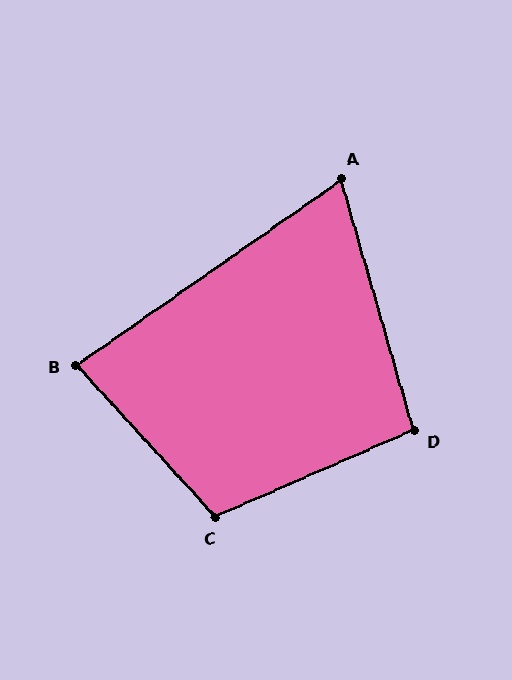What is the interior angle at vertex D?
Approximately 98 degrees (obtuse).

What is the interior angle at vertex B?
Approximately 82 degrees (acute).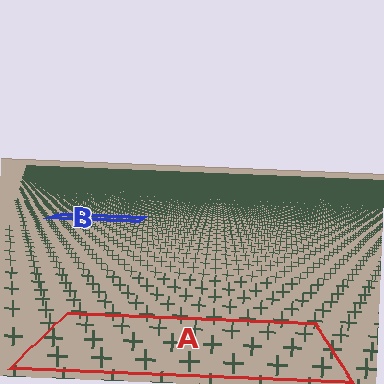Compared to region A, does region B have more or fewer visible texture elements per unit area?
Region B has more texture elements per unit area — they are packed more densely because it is farther away.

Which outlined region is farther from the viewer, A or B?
Region B is farther from the viewer — the texture elements inside it appear smaller and more densely packed.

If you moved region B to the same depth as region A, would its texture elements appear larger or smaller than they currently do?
They would appear larger. At a closer depth, the same texture elements are projected at a bigger on-screen size.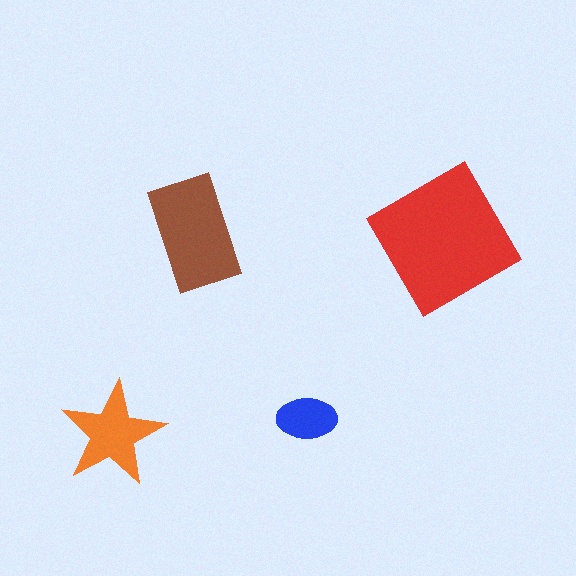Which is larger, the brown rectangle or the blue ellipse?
The brown rectangle.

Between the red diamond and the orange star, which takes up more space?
The red diamond.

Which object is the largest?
The red diamond.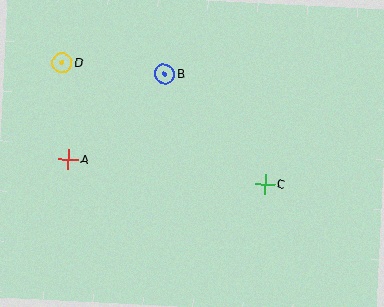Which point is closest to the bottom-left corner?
Point A is closest to the bottom-left corner.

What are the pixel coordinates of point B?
Point B is at (164, 74).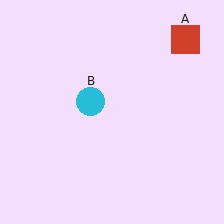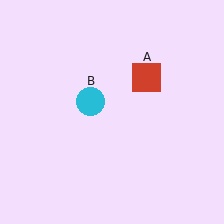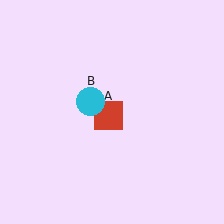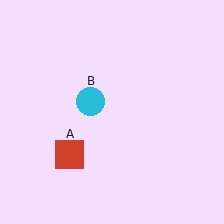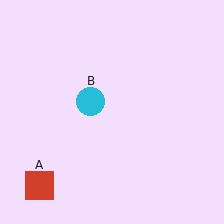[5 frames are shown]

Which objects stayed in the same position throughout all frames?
Cyan circle (object B) remained stationary.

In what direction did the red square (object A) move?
The red square (object A) moved down and to the left.